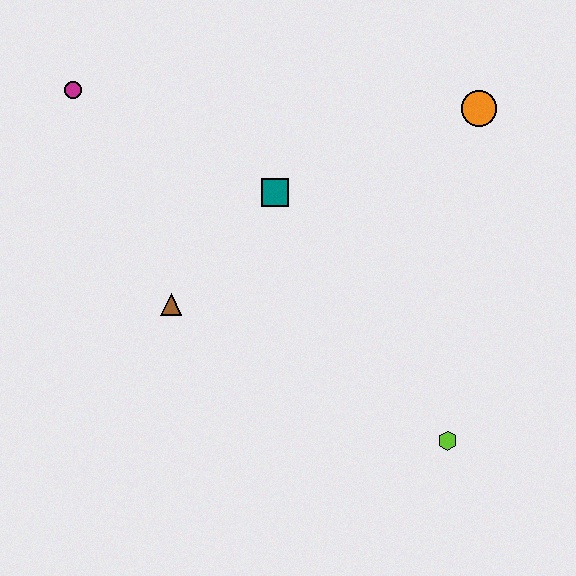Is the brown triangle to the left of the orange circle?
Yes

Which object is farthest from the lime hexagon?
The magenta circle is farthest from the lime hexagon.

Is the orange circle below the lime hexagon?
No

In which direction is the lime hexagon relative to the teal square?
The lime hexagon is below the teal square.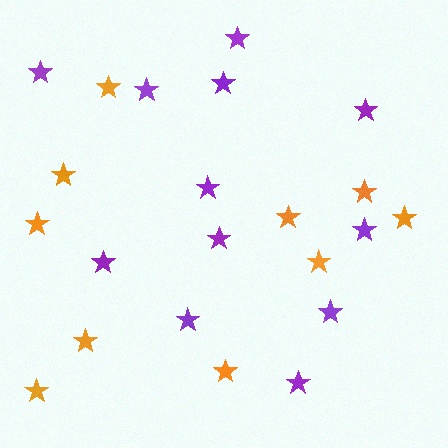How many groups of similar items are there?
There are 2 groups: one group of orange stars (10) and one group of purple stars (12).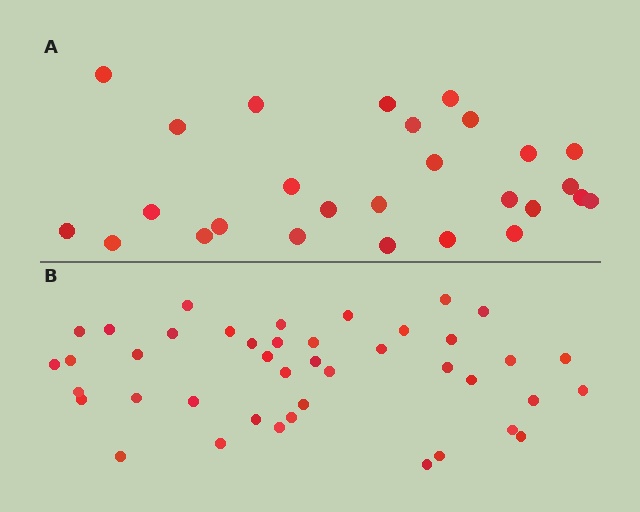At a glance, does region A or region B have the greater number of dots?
Region B (the bottom region) has more dots.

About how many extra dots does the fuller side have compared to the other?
Region B has approximately 15 more dots than region A.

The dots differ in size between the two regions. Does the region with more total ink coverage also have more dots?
No. Region A has more total ink coverage because its dots are larger, but region B actually contains more individual dots. Total area can be misleading — the number of items is what matters here.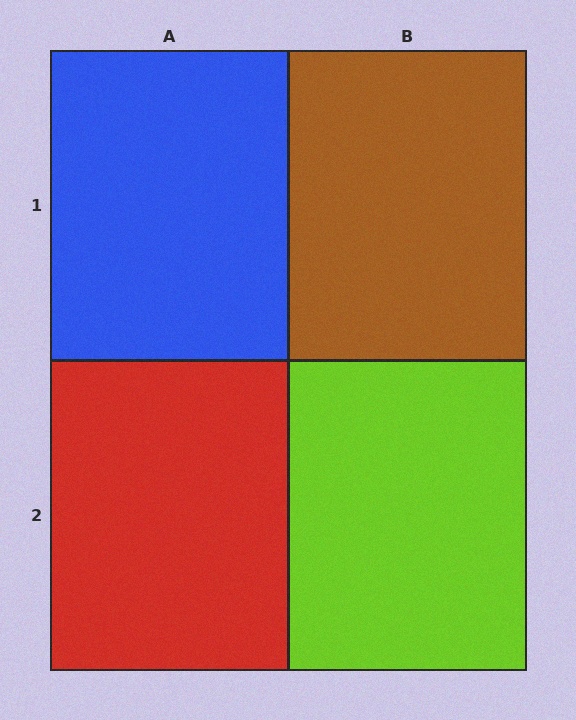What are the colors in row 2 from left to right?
Red, lime.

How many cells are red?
1 cell is red.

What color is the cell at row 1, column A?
Blue.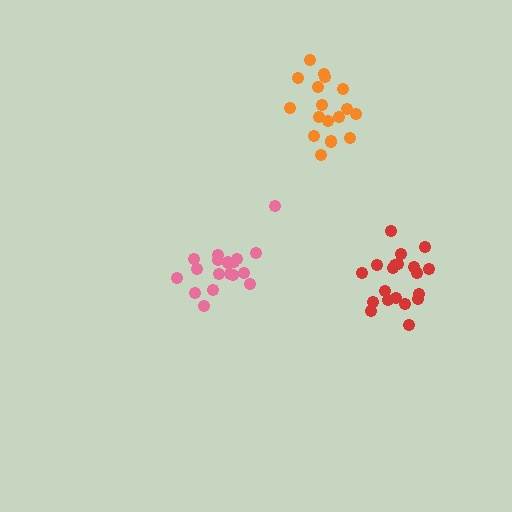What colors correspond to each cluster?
The clusters are colored: red, pink, orange.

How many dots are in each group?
Group 1: 20 dots, Group 2: 18 dots, Group 3: 17 dots (55 total).